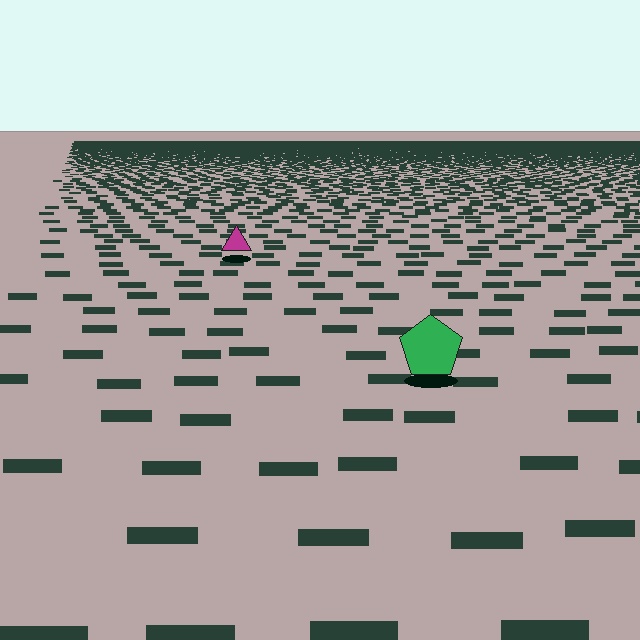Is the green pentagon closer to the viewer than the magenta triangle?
Yes. The green pentagon is closer — you can tell from the texture gradient: the ground texture is coarser near it.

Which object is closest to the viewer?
The green pentagon is closest. The texture marks near it are larger and more spread out.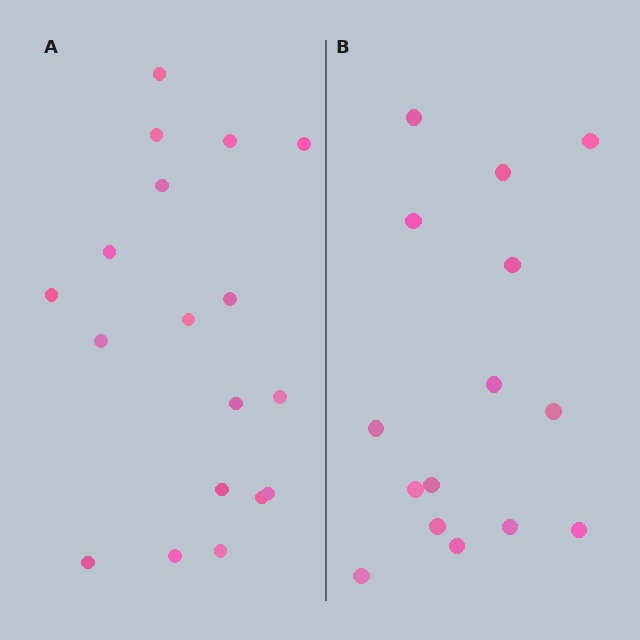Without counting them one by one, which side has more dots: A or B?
Region A (the left region) has more dots.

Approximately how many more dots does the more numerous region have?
Region A has just a few more — roughly 2 or 3 more dots than region B.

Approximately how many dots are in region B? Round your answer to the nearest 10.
About 20 dots. (The exact count is 15, which rounds to 20.)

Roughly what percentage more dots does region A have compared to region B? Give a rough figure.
About 20% more.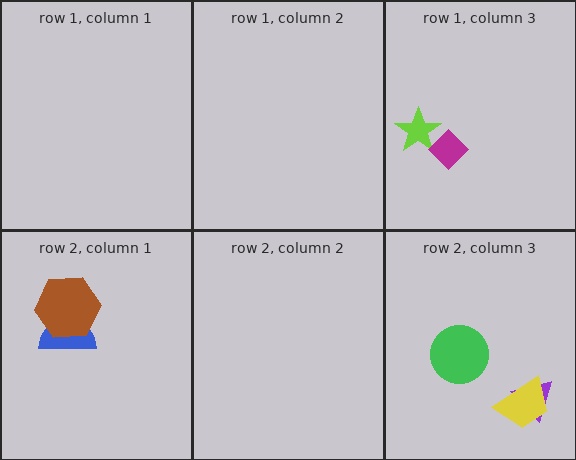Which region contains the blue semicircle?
The row 2, column 1 region.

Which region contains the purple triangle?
The row 2, column 3 region.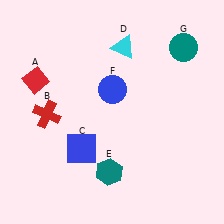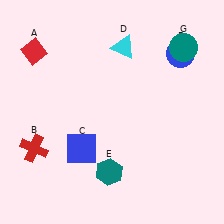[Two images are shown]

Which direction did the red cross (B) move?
The red cross (B) moved down.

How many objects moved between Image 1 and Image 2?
3 objects moved between the two images.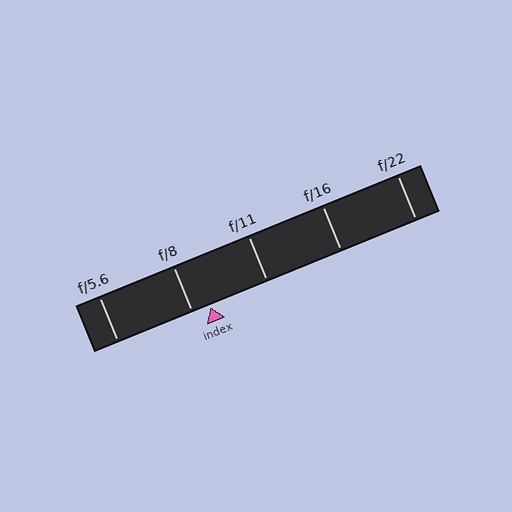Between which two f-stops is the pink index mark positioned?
The index mark is between f/8 and f/11.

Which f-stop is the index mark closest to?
The index mark is closest to f/8.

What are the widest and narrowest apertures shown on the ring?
The widest aperture shown is f/5.6 and the narrowest is f/22.